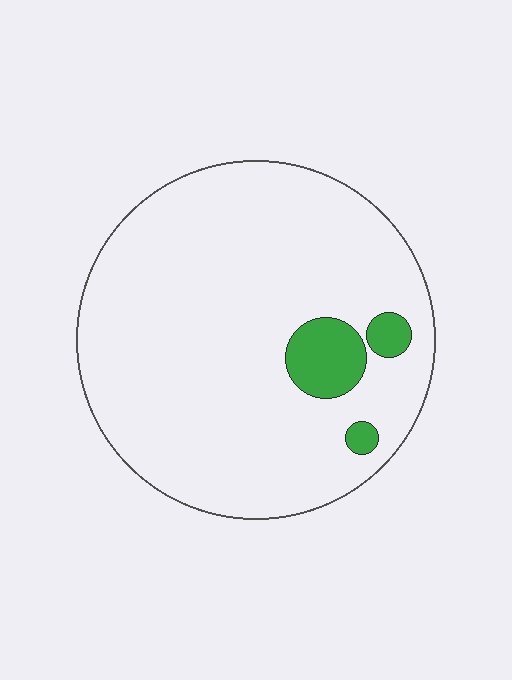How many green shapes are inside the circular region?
3.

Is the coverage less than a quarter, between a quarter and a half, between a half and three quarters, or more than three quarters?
Less than a quarter.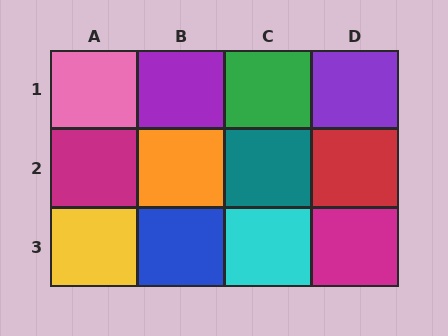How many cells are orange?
1 cell is orange.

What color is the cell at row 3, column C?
Cyan.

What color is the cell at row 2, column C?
Teal.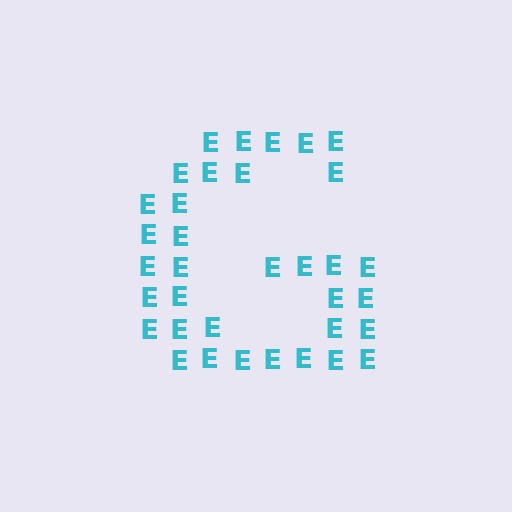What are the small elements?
The small elements are letter E's.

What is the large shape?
The large shape is the letter G.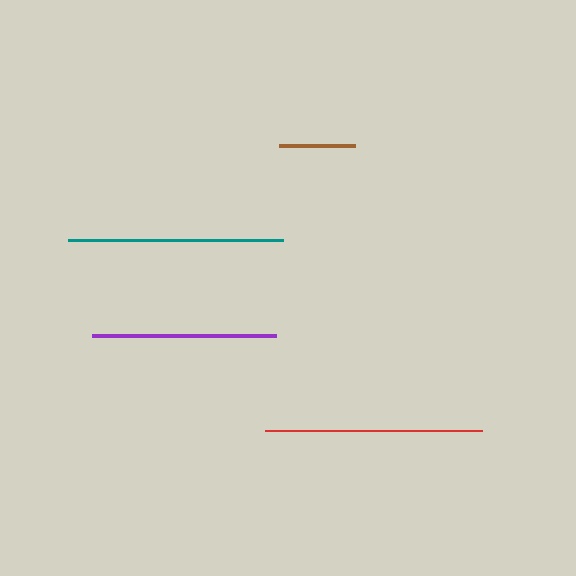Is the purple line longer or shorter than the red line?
The red line is longer than the purple line.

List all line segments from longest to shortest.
From longest to shortest: red, teal, purple, brown.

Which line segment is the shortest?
The brown line is the shortest at approximately 76 pixels.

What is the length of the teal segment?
The teal segment is approximately 216 pixels long.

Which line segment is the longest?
The red line is the longest at approximately 217 pixels.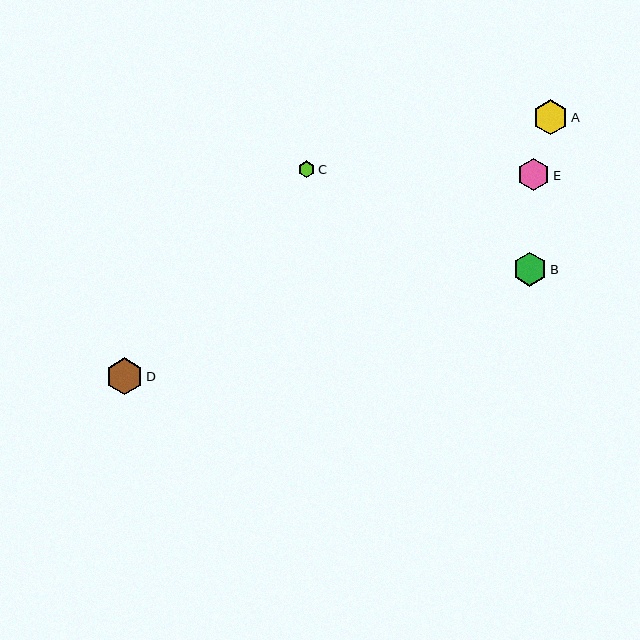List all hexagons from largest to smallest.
From largest to smallest: D, A, B, E, C.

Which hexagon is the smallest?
Hexagon C is the smallest with a size of approximately 16 pixels.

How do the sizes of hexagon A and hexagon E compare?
Hexagon A and hexagon E are approximately the same size.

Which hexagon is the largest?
Hexagon D is the largest with a size of approximately 37 pixels.